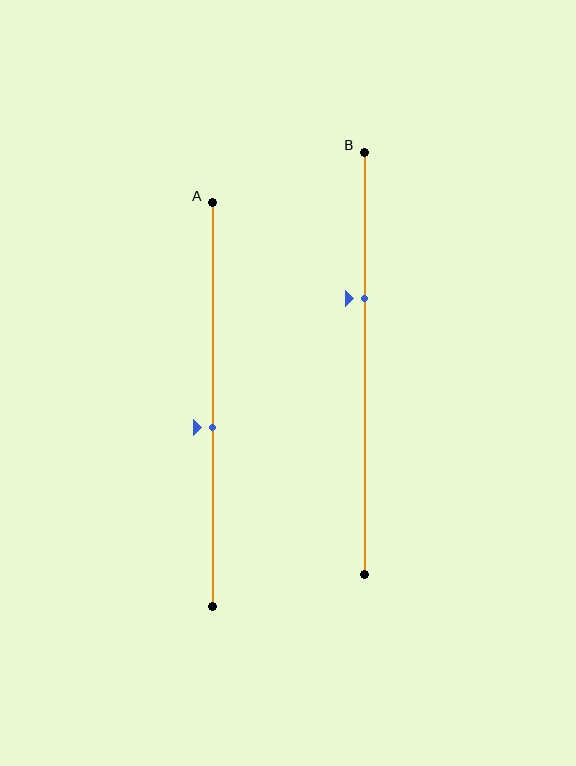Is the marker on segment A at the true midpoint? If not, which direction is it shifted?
No, the marker on segment A is shifted downward by about 6% of the segment length.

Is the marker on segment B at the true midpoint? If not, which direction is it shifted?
No, the marker on segment B is shifted upward by about 15% of the segment length.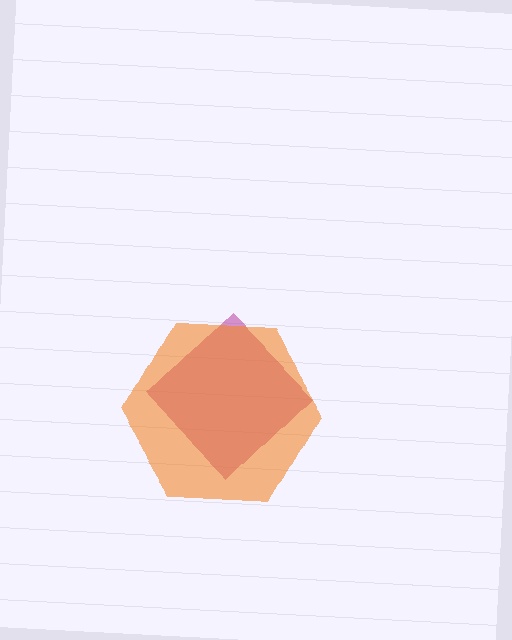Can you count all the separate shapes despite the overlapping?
Yes, there are 2 separate shapes.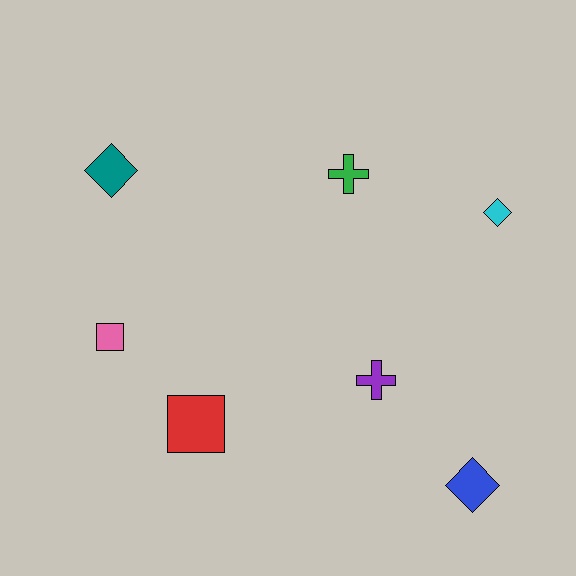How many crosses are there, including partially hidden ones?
There are 2 crosses.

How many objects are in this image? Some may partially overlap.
There are 7 objects.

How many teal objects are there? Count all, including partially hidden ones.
There is 1 teal object.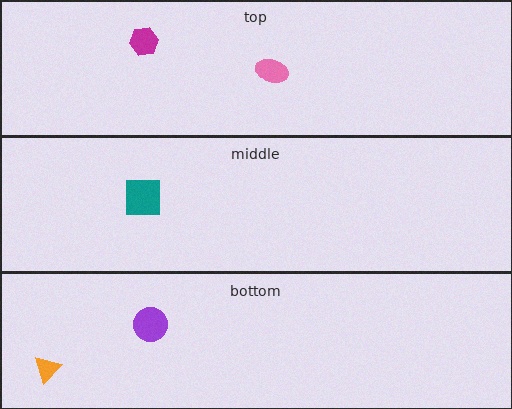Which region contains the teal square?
The middle region.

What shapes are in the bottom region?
The purple circle, the orange triangle.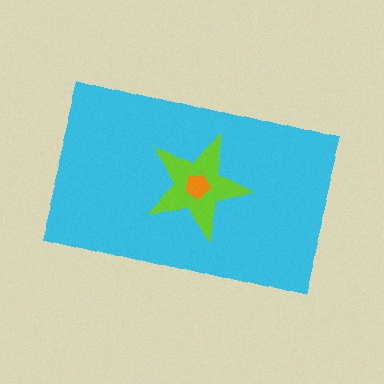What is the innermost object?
The orange pentagon.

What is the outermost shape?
The cyan rectangle.